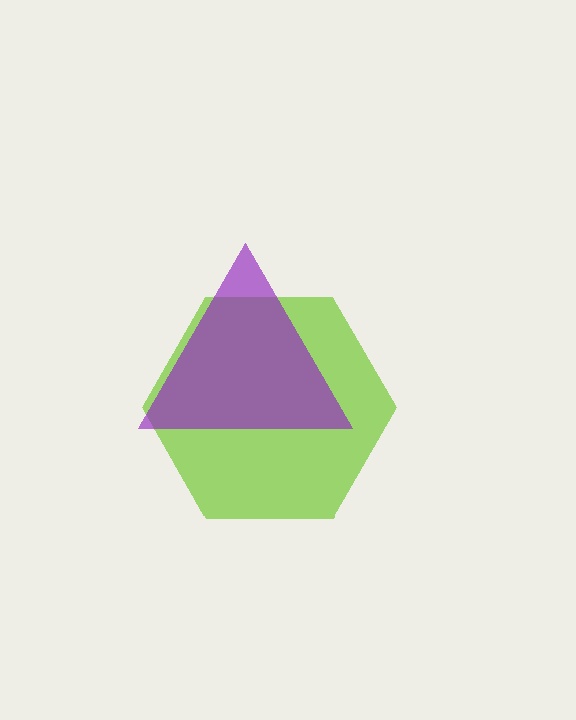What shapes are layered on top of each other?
The layered shapes are: a lime hexagon, a purple triangle.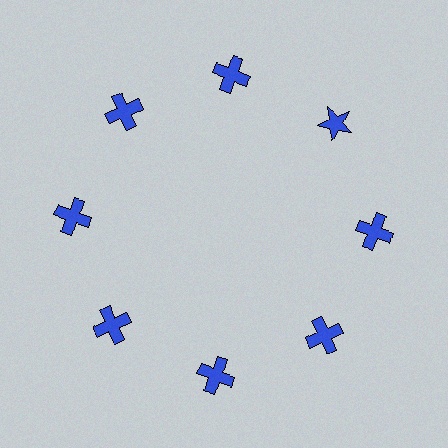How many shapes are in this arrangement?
There are 8 shapes arranged in a ring pattern.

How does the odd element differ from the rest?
It has a different shape: star instead of cross.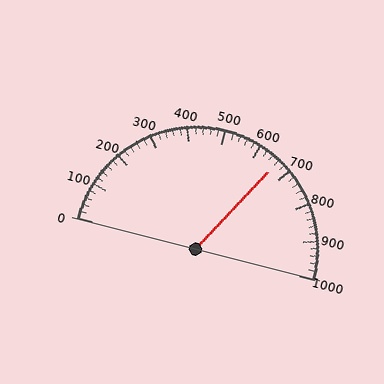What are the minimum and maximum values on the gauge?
The gauge ranges from 0 to 1000.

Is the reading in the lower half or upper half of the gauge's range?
The reading is in the upper half of the range (0 to 1000).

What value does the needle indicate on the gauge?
The needle indicates approximately 660.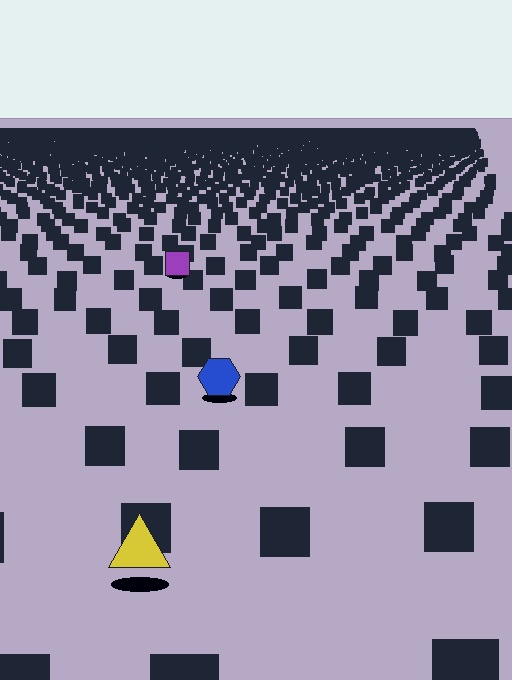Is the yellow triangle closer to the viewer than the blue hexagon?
Yes. The yellow triangle is closer — you can tell from the texture gradient: the ground texture is coarser near it.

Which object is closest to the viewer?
The yellow triangle is closest. The texture marks near it are larger and more spread out.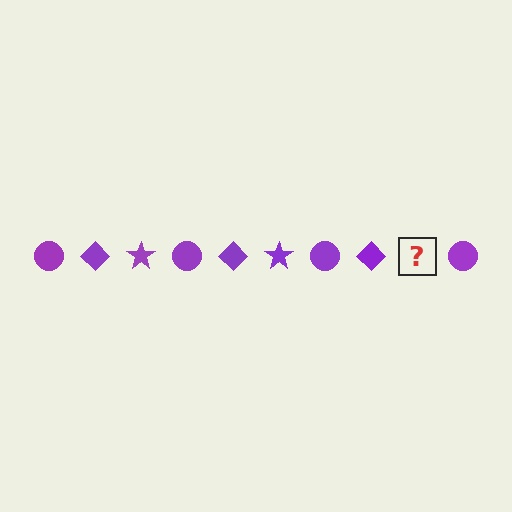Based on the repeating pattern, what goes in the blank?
The blank should be a purple star.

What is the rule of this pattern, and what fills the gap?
The rule is that the pattern cycles through circle, diamond, star shapes in purple. The gap should be filled with a purple star.